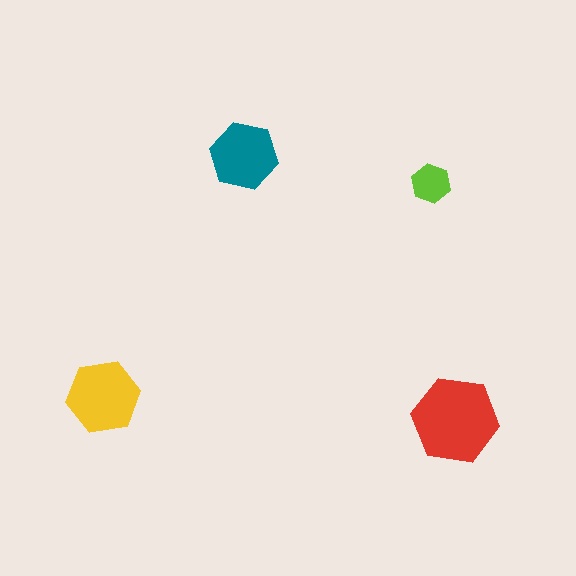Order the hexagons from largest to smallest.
the red one, the yellow one, the teal one, the lime one.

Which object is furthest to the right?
The red hexagon is rightmost.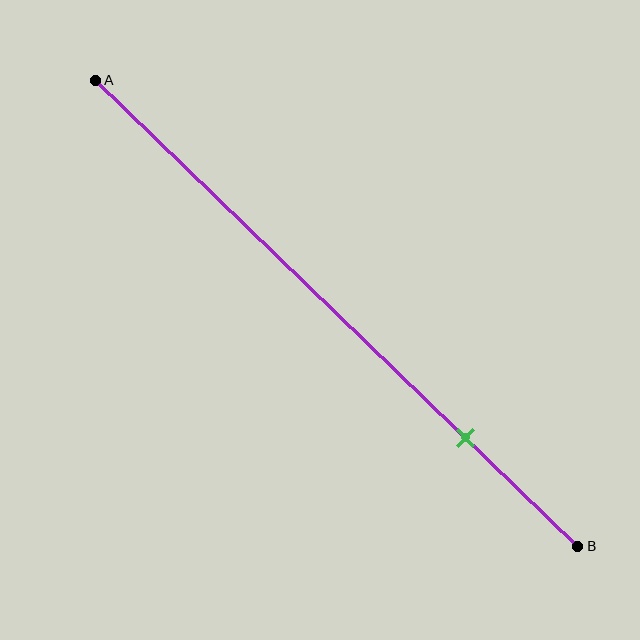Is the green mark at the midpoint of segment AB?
No, the mark is at about 75% from A, not at the 50% midpoint.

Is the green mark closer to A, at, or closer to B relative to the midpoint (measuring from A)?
The green mark is closer to point B than the midpoint of segment AB.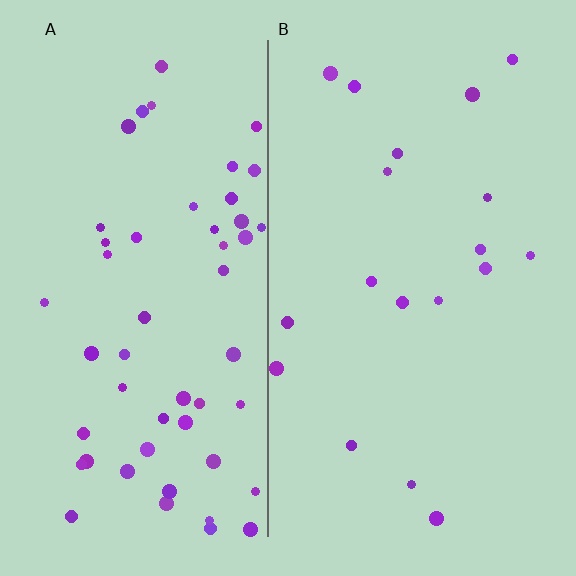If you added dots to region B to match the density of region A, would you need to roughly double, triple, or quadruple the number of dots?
Approximately triple.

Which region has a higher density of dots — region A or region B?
A (the left).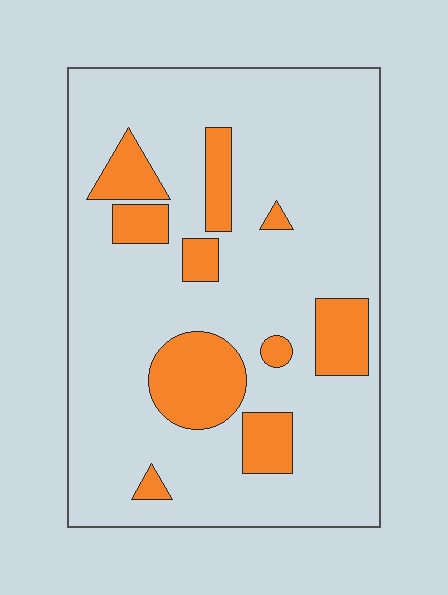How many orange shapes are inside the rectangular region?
10.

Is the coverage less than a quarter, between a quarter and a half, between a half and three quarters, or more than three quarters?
Less than a quarter.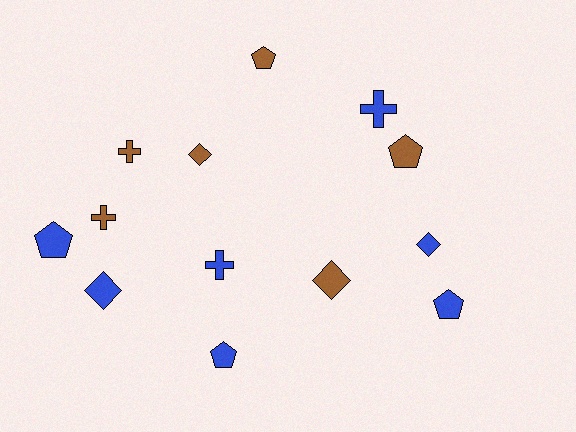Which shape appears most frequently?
Pentagon, with 5 objects.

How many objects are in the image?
There are 13 objects.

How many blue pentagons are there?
There are 3 blue pentagons.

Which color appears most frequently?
Blue, with 7 objects.